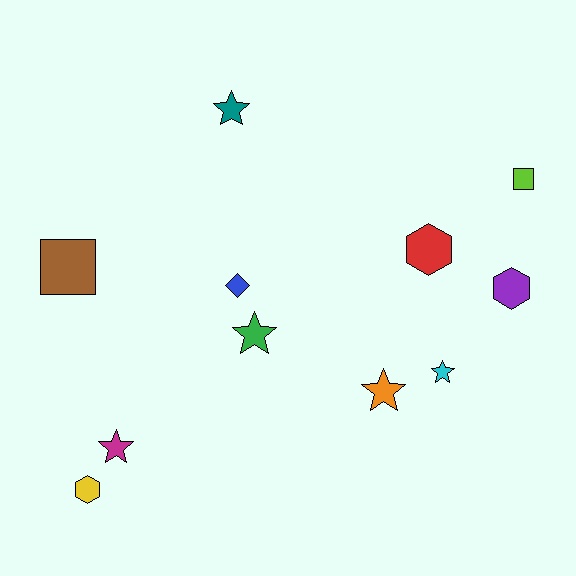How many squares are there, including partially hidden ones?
There are 2 squares.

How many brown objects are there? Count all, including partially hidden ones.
There is 1 brown object.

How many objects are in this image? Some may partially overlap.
There are 11 objects.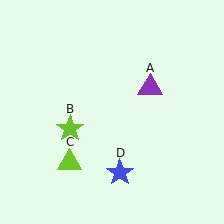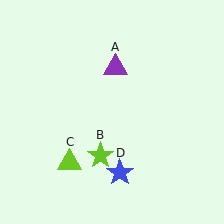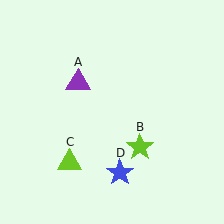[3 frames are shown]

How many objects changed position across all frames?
2 objects changed position: purple triangle (object A), lime star (object B).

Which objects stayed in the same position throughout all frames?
Lime triangle (object C) and blue star (object D) remained stationary.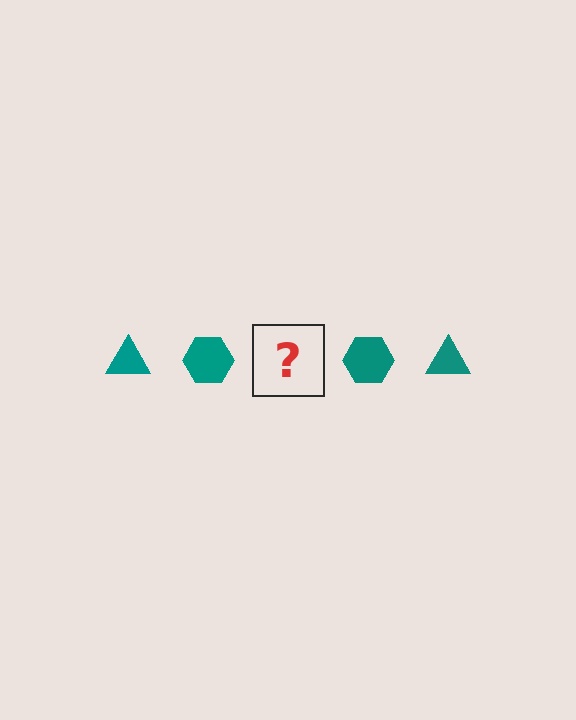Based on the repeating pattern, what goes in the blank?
The blank should be a teal triangle.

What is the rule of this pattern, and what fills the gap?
The rule is that the pattern cycles through triangle, hexagon shapes in teal. The gap should be filled with a teal triangle.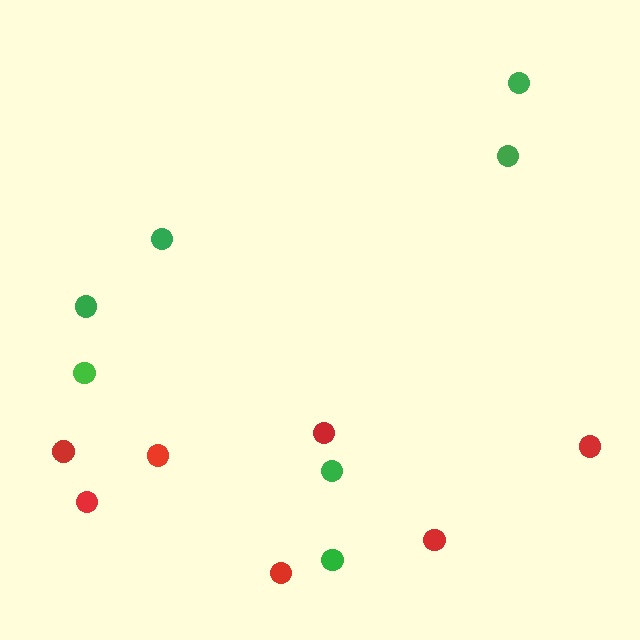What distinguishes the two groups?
There are 2 groups: one group of red circles (7) and one group of green circles (7).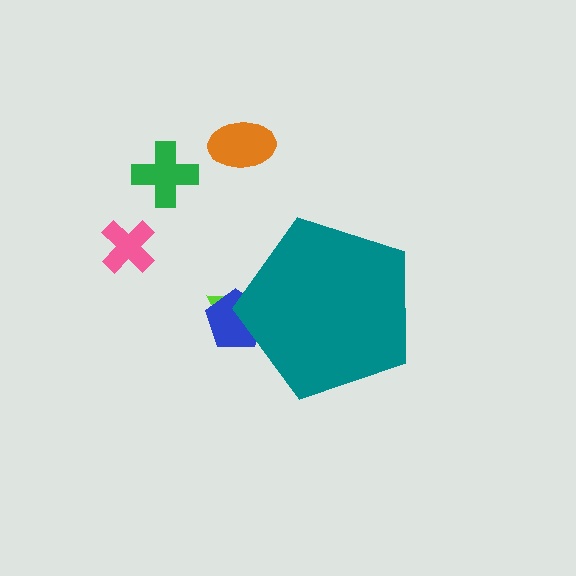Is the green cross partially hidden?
No, the green cross is fully visible.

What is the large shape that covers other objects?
A teal pentagon.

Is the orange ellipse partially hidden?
No, the orange ellipse is fully visible.